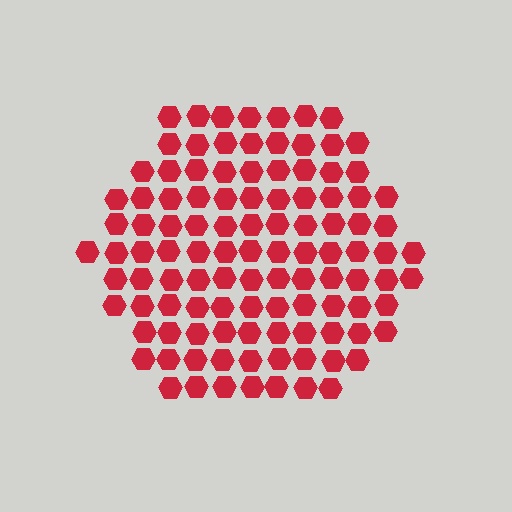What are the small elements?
The small elements are hexagons.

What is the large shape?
The large shape is a hexagon.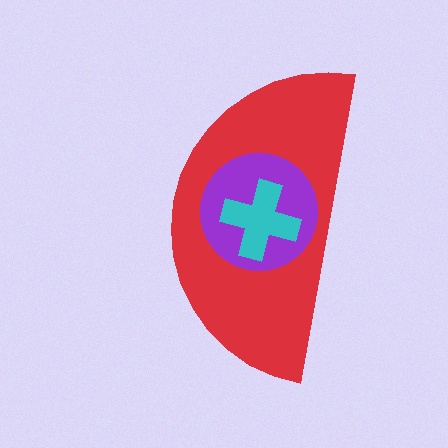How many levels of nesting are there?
3.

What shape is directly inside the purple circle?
The cyan cross.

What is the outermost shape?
The red semicircle.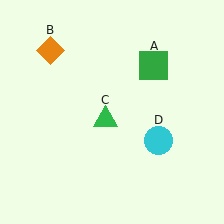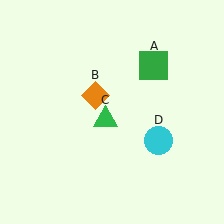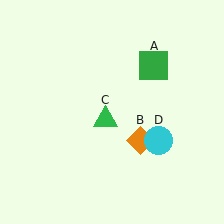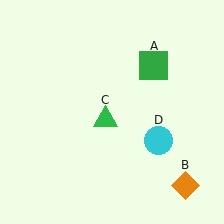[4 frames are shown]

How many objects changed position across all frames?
1 object changed position: orange diamond (object B).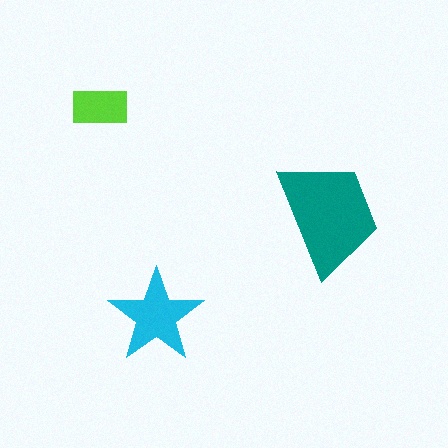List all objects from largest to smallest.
The teal trapezoid, the cyan star, the lime rectangle.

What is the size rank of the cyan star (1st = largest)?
2nd.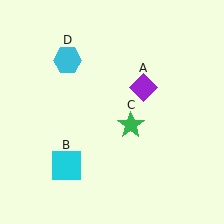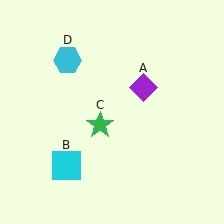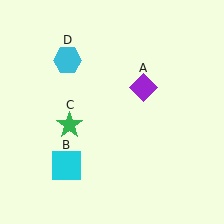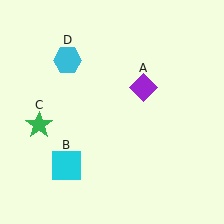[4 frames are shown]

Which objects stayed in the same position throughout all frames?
Purple diamond (object A) and cyan square (object B) and cyan hexagon (object D) remained stationary.